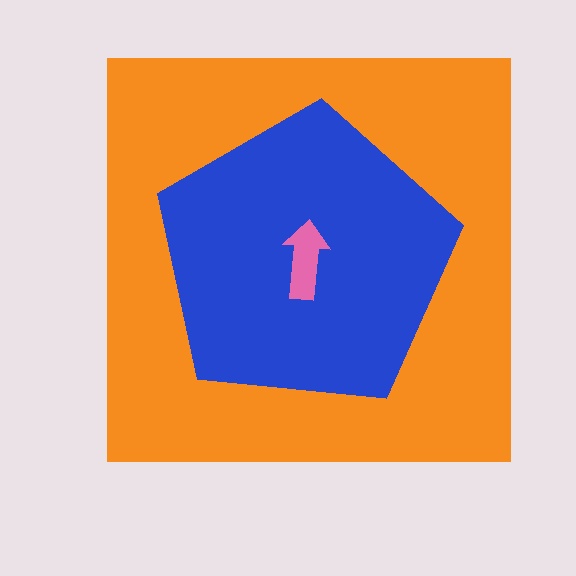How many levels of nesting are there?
3.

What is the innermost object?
The pink arrow.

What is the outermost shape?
The orange square.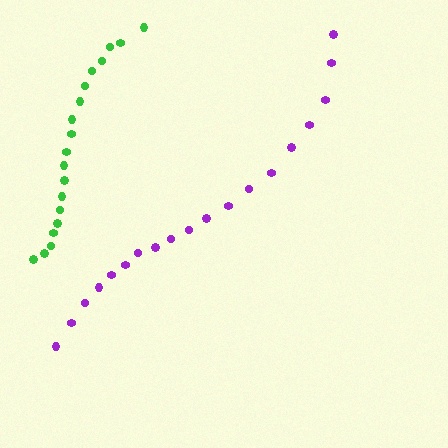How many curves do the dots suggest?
There are 2 distinct paths.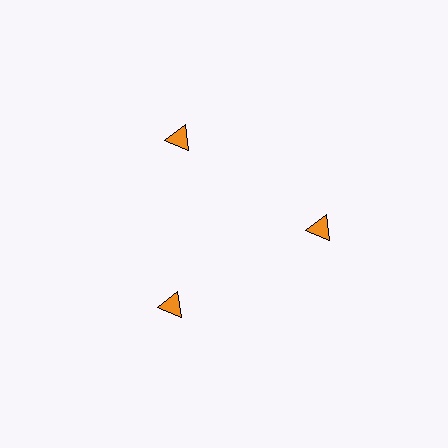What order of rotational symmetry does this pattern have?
This pattern has 3-fold rotational symmetry.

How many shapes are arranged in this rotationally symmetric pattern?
There are 3 shapes, arranged in 3 groups of 1.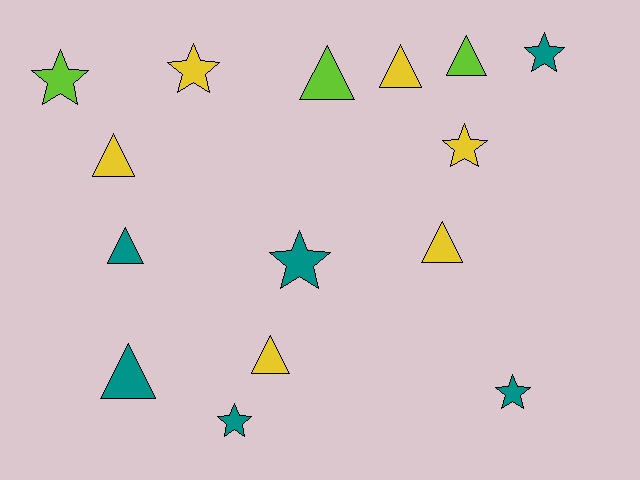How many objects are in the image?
There are 15 objects.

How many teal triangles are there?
There are 2 teal triangles.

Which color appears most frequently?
Teal, with 6 objects.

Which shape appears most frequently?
Triangle, with 8 objects.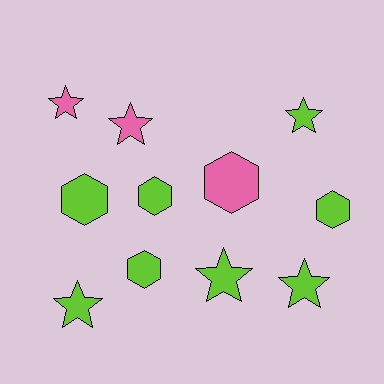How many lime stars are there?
There are 4 lime stars.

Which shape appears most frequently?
Star, with 6 objects.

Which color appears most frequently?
Lime, with 8 objects.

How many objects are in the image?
There are 11 objects.